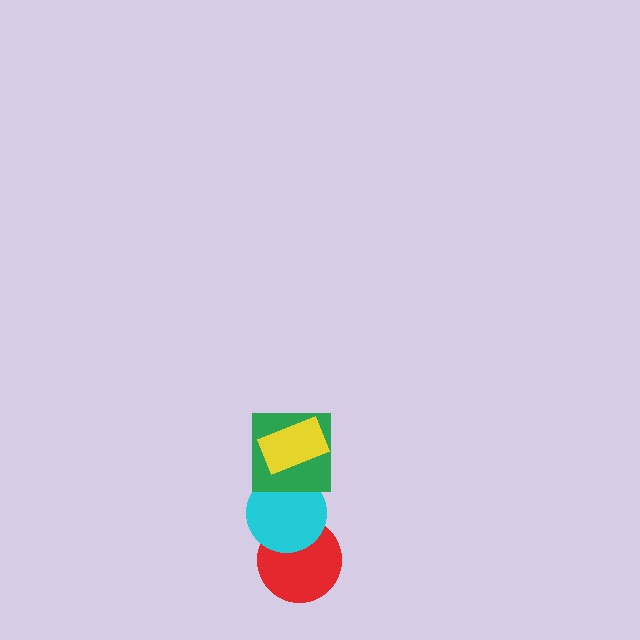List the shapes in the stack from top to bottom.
From top to bottom: the yellow rectangle, the green square, the cyan circle, the red circle.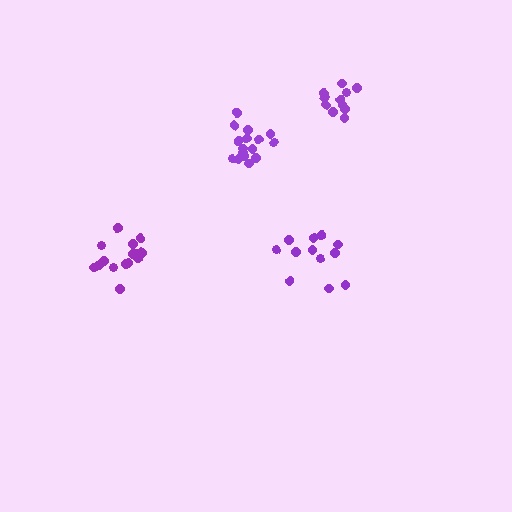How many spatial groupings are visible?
There are 4 spatial groupings.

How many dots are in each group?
Group 1: 16 dots, Group 2: 12 dots, Group 3: 11 dots, Group 4: 15 dots (54 total).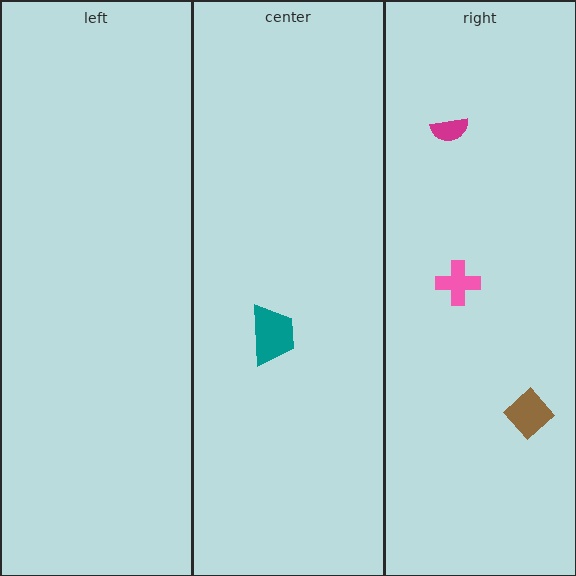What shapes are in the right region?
The magenta semicircle, the brown diamond, the pink cross.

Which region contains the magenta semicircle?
The right region.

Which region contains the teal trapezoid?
The center region.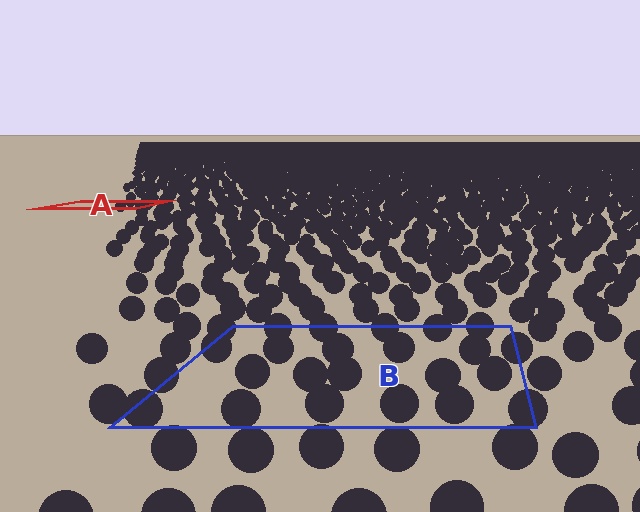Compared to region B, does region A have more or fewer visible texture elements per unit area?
Region A has more texture elements per unit area — they are packed more densely because it is farther away.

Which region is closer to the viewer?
Region B is closer. The texture elements there are larger and more spread out.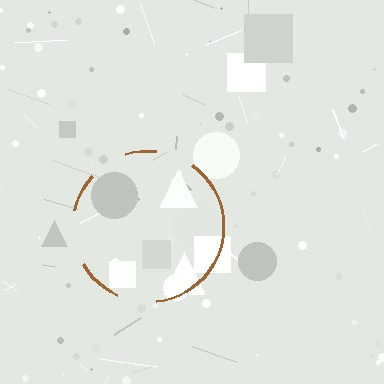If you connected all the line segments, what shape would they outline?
They would outline a circle.